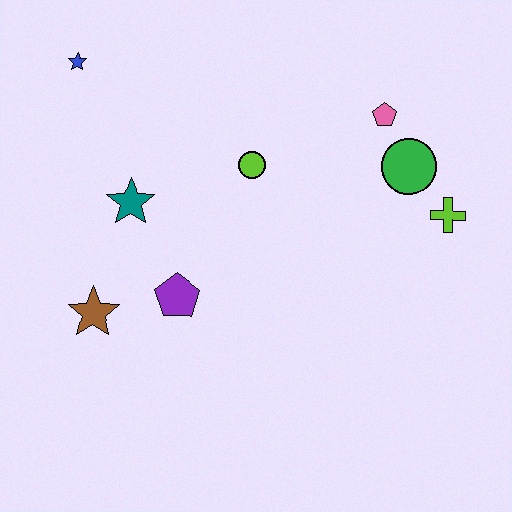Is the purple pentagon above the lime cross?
No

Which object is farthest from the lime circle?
The brown star is farthest from the lime circle.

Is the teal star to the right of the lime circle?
No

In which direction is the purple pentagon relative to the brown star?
The purple pentagon is to the right of the brown star.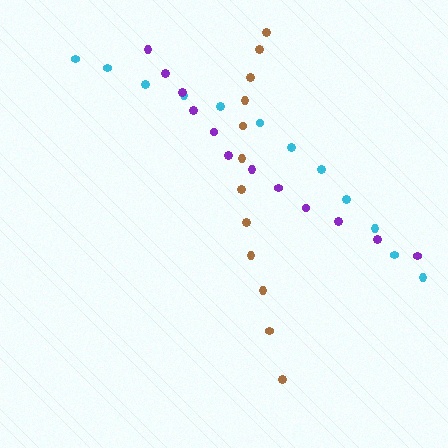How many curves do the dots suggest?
There are 3 distinct paths.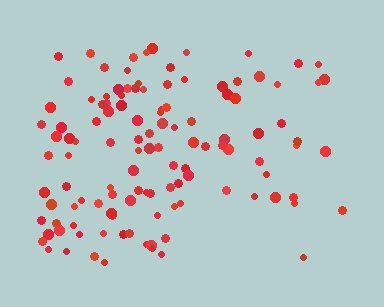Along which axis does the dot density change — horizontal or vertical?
Horizontal.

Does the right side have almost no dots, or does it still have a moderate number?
Still a moderate number, just noticeably fewer than the left.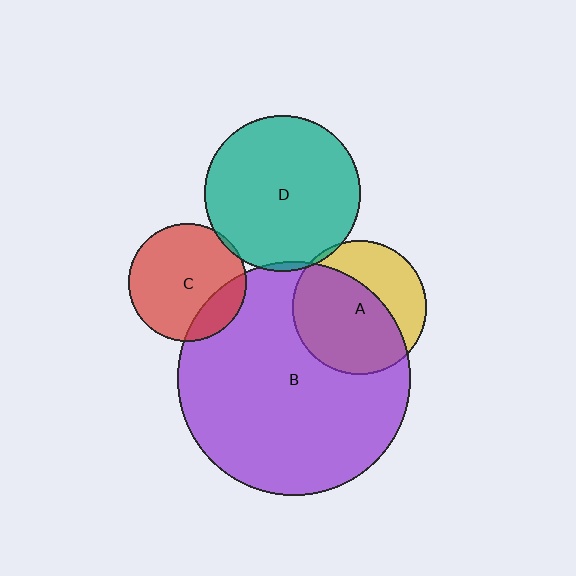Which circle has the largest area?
Circle B (purple).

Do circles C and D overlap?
Yes.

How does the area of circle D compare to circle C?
Approximately 1.8 times.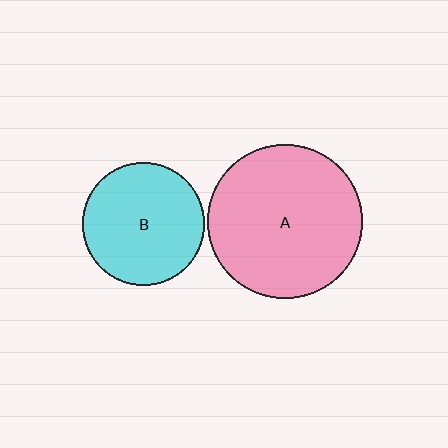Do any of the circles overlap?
No, none of the circles overlap.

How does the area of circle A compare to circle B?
Approximately 1.6 times.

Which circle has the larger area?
Circle A (pink).